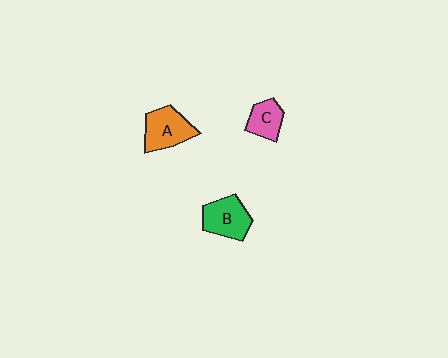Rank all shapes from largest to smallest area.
From largest to smallest: A (orange), B (green), C (pink).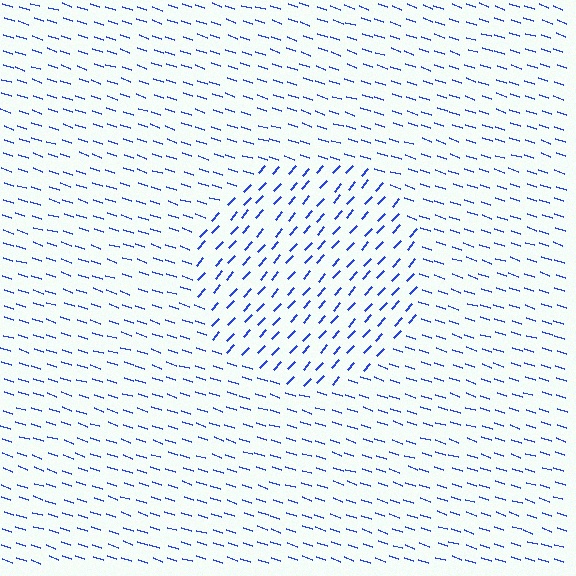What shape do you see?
I see a circle.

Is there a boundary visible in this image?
Yes, there is a texture boundary formed by a change in line orientation.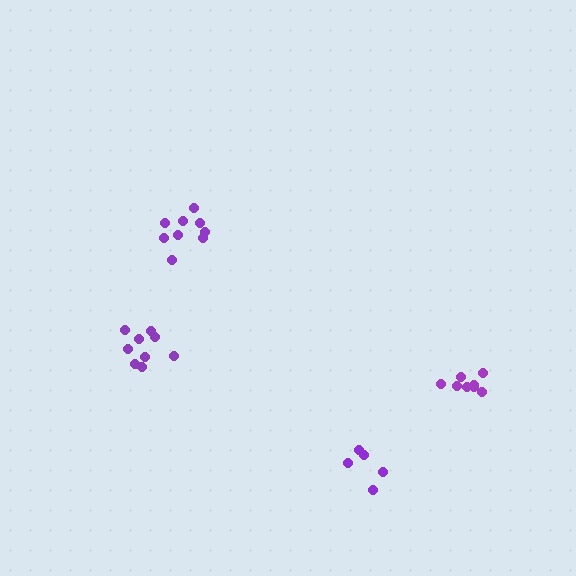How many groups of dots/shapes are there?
There are 4 groups.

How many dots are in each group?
Group 1: 9 dots, Group 2: 9 dots, Group 3: 5 dots, Group 4: 8 dots (31 total).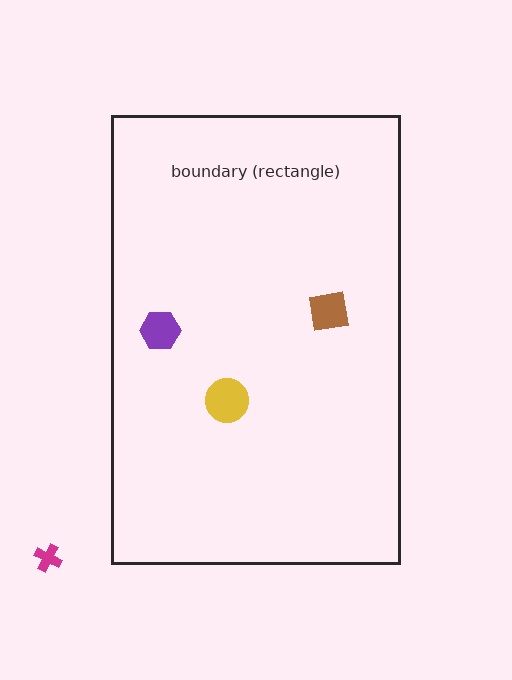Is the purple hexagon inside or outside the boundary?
Inside.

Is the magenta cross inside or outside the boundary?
Outside.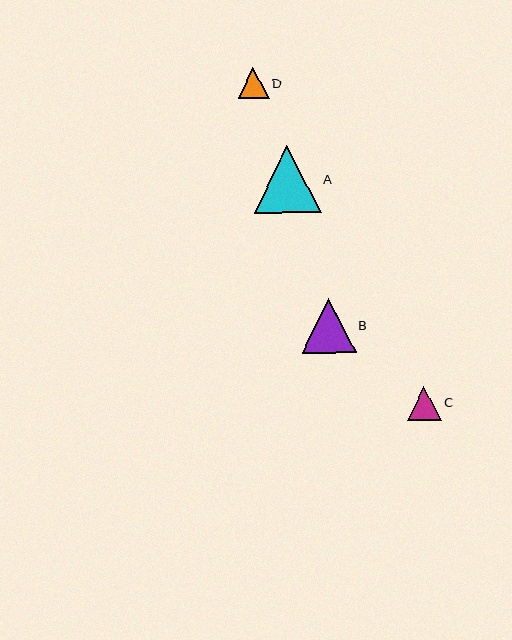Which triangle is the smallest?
Triangle D is the smallest with a size of approximately 31 pixels.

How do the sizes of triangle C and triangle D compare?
Triangle C and triangle D are approximately the same size.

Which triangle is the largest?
Triangle A is the largest with a size of approximately 67 pixels.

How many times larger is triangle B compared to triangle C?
Triangle B is approximately 1.6 times the size of triangle C.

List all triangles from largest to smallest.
From largest to smallest: A, B, C, D.